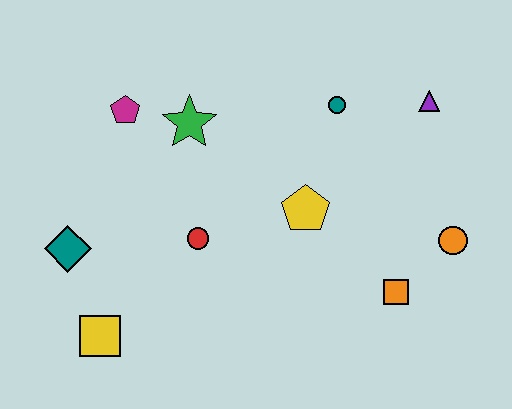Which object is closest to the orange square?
The orange circle is closest to the orange square.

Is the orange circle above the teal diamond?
Yes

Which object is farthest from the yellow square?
The purple triangle is farthest from the yellow square.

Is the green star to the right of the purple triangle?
No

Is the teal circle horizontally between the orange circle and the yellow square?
Yes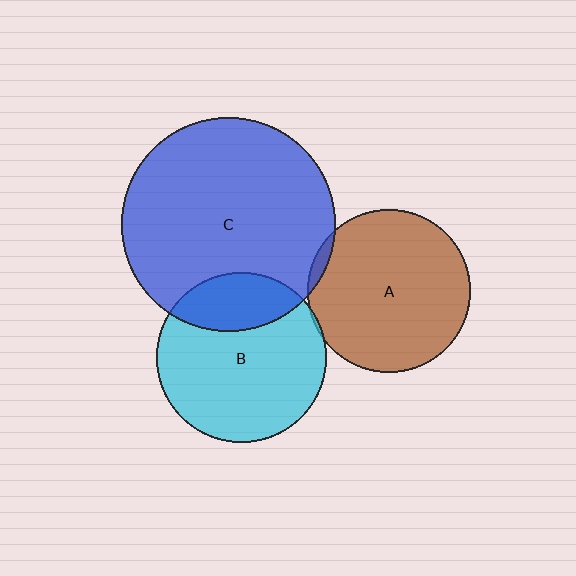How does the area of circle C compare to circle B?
Approximately 1.6 times.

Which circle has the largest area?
Circle C (blue).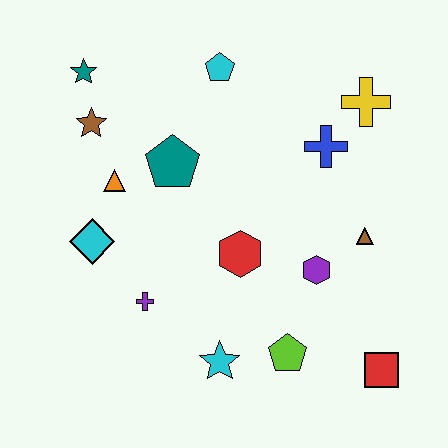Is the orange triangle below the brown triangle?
No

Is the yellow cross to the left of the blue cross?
No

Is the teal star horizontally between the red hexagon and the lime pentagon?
No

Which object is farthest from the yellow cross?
The cyan diamond is farthest from the yellow cross.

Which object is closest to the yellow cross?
The blue cross is closest to the yellow cross.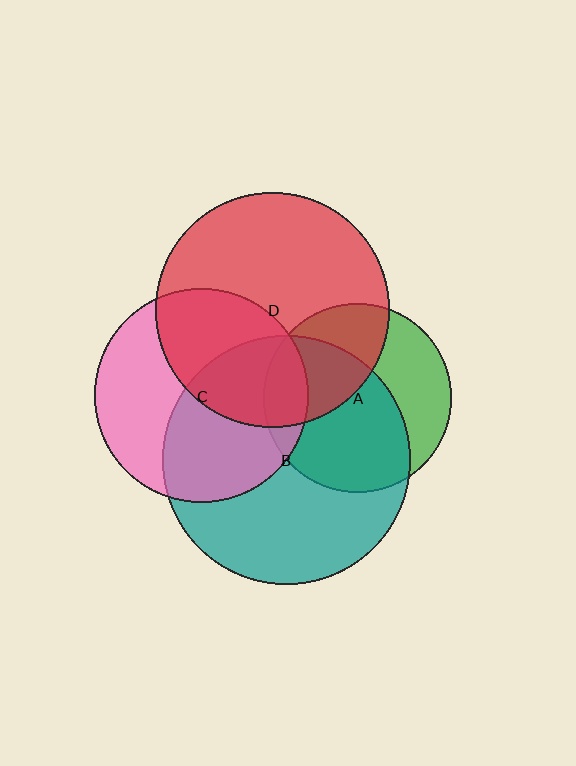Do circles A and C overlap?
Yes.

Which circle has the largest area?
Circle B (teal).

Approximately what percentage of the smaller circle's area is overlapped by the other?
Approximately 15%.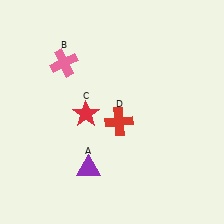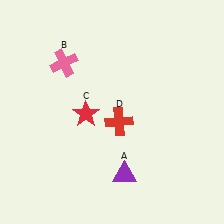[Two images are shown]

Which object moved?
The purple triangle (A) moved right.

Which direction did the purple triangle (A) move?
The purple triangle (A) moved right.